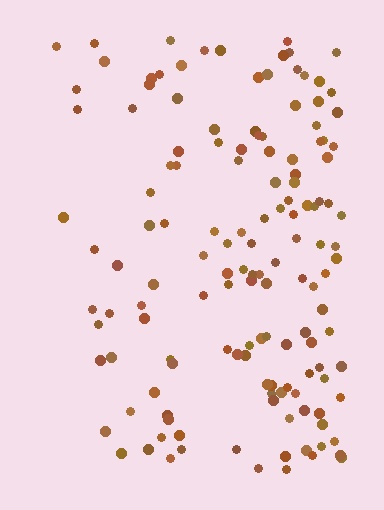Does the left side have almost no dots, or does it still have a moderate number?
Still a moderate number, just noticeably fewer than the right.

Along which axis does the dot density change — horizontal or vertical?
Horizontal.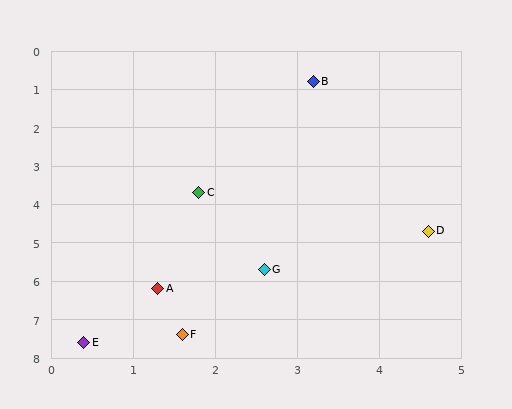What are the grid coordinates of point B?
Point B is at approximately (3.2, 0.8).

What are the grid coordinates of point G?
Point G is at approximately (2.6, 5.7).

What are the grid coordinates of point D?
Point D is at approximately (4.6, 4.7).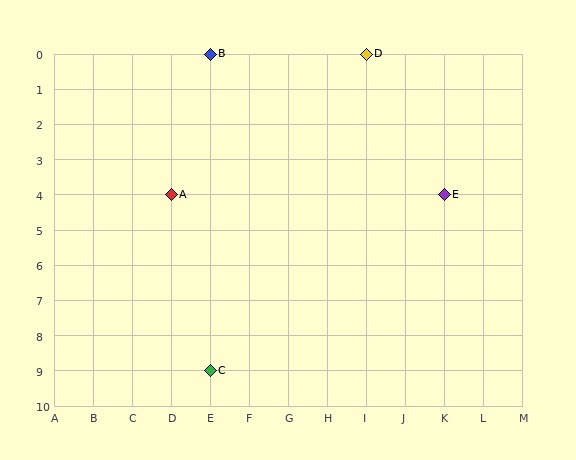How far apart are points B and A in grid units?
Points B and A are 1 column and 4 rows apart (about 4.1 grid units diagonally).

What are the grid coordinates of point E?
Point E is at grid coordinates (K, 4).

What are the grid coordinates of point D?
Point D is at grid coordinates (I, 0).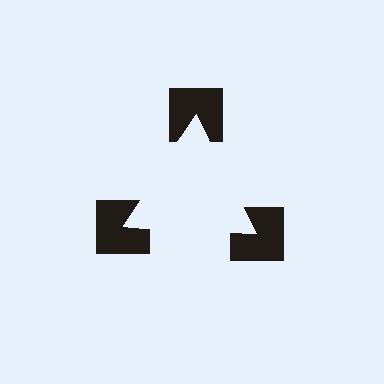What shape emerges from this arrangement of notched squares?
An illusory triangle — its edges are inferred from the aligned wedge cuts in the notched squares, not physically drawn.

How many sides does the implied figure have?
3 sides.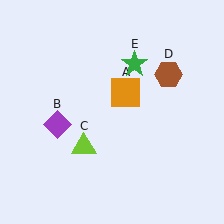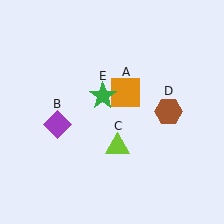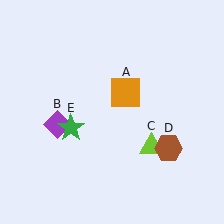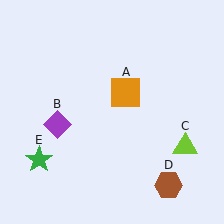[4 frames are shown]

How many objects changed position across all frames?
3 objects changed position: lime triangle (object C), brown hexagon (object D), green star (object E).